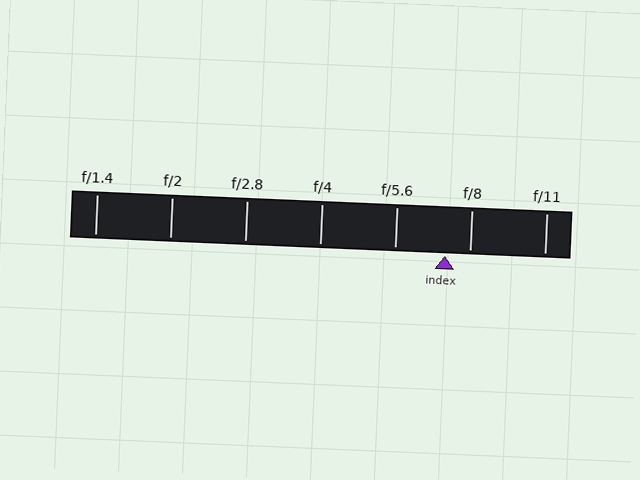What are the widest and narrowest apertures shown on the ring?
The widest aperture shown is f/1.4 and the narrowest is f/11.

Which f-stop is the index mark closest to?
The index mark is closest to f/8.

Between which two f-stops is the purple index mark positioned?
The index mark is between f/5.6 and f/8.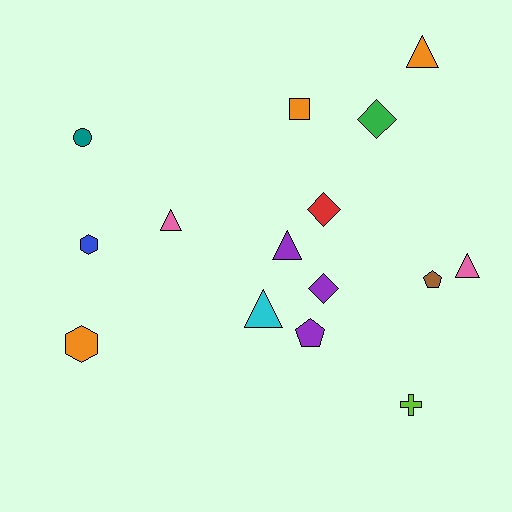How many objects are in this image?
There are 15 objects.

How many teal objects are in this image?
There is 1 teal object.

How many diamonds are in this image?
There are 3 diamonds.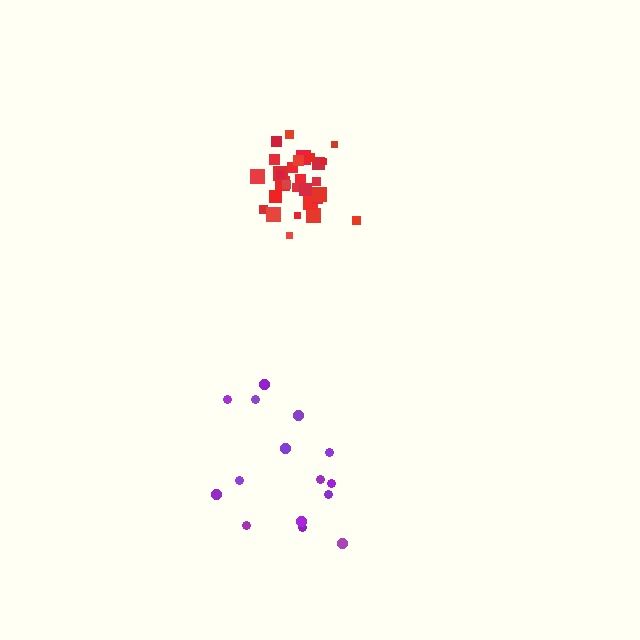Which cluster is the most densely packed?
Red.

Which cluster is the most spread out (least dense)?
Purple.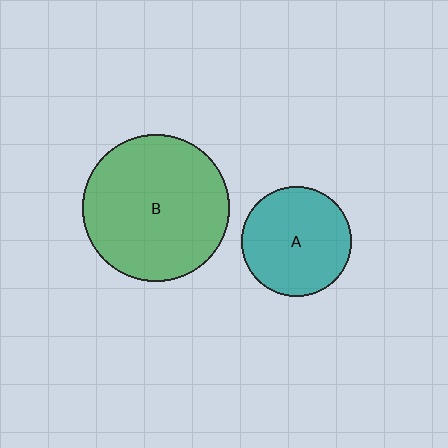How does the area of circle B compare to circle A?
Approximately 1.8 times.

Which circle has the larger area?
Circle B (green).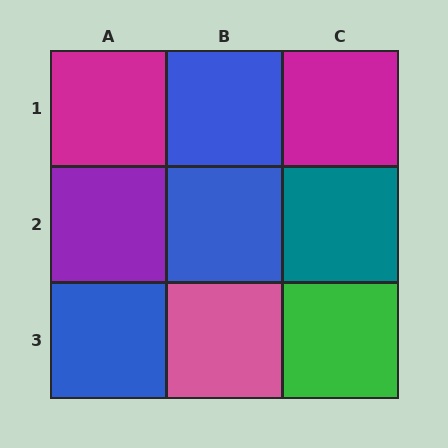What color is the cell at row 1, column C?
Magenta.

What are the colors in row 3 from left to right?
Blue, pink, green.